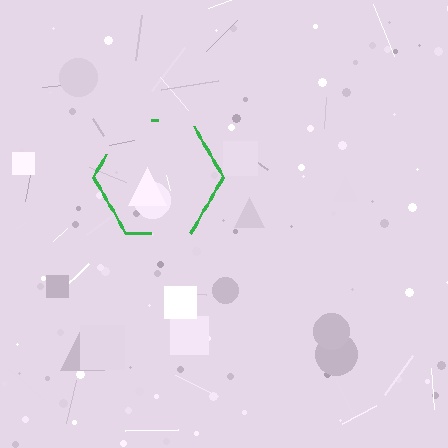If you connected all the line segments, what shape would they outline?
They would outline a hexagon.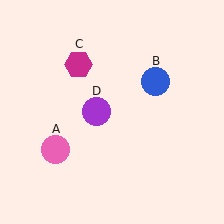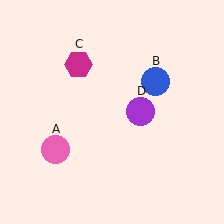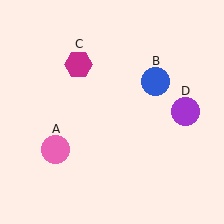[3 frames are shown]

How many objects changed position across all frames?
1 object changed position: purple circle (object D).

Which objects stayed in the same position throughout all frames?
Pink circle (object A) and blue circle (object B) and magenta hexagon (object C) remained stationary.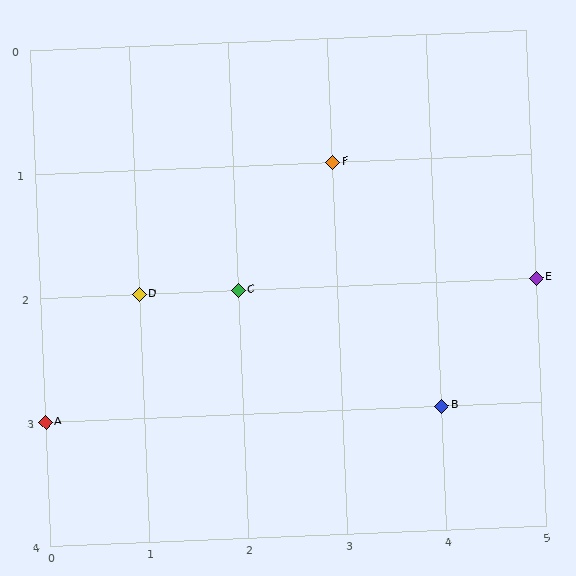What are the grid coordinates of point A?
Point A is at grid coordinates (0, 3).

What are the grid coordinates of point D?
Point D is at grid coordinates (1, 2).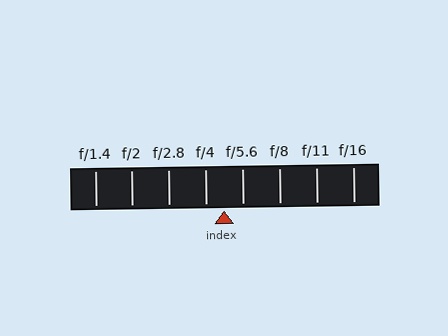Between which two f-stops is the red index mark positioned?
The index mark is between f/4 and f/5.6.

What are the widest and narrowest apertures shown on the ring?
The widest aperture shown is f/1.4 and the narrowest is f/16.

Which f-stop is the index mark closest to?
The index mark is closest to f/4.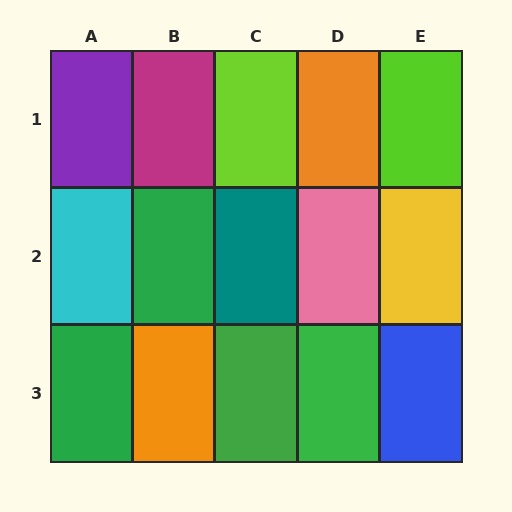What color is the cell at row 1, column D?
Orange.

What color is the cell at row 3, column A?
Green.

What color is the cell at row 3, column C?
Green.